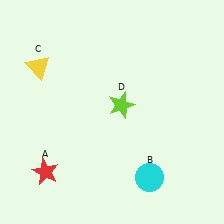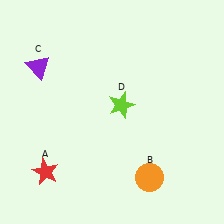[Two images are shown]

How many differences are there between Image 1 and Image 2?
There are 2 differences between the two images.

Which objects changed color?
B changed from cyan to orange. C changed from yellow to purple.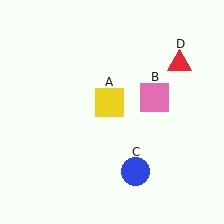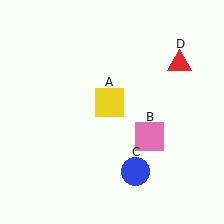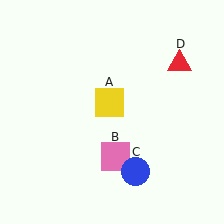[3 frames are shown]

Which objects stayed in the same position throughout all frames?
Yellow square (object A) and blue circle (object C) and red triangle (object D) remained stationary.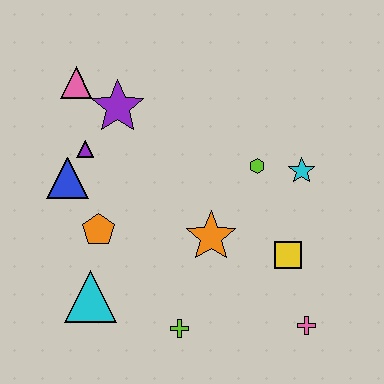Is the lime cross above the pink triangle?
No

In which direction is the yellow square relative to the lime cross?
The yellow square is to the right of the lime cross.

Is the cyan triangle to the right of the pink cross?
No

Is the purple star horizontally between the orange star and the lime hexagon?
No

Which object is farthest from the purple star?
The pink cross is farthest from the purple star.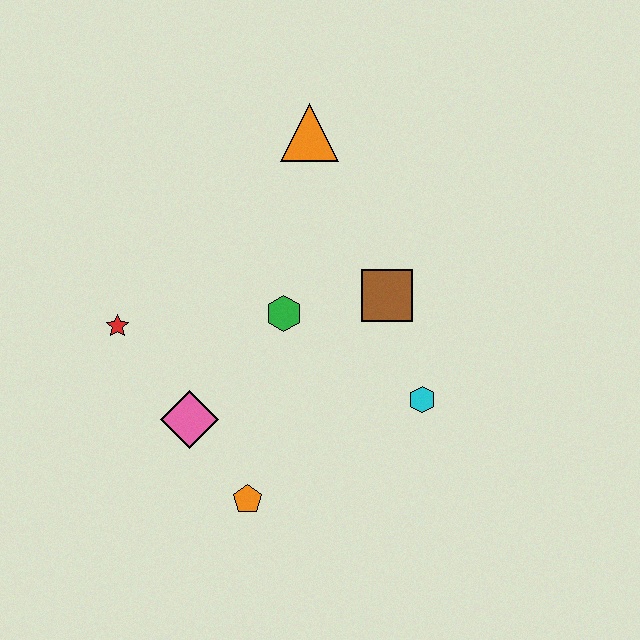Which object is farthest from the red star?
The cyan hexagon is farthest from the red star.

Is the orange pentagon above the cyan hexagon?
No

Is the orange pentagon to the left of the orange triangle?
Yes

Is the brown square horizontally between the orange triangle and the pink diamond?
No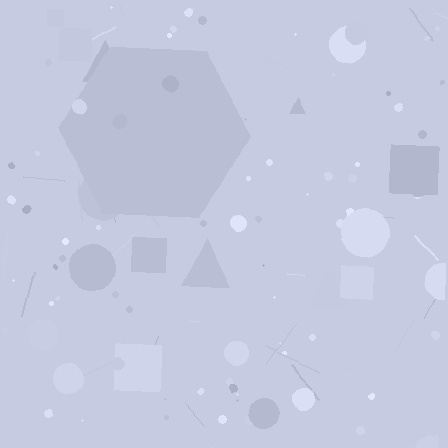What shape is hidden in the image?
A hexagon is hidden in the image.